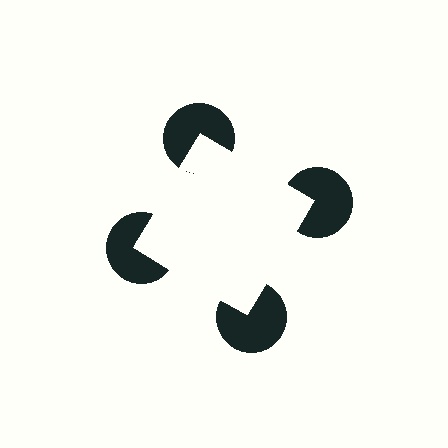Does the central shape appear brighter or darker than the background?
It typically appears slightly brighter than the background, even though no actual brightness change is drawn.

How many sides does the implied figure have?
4 sides.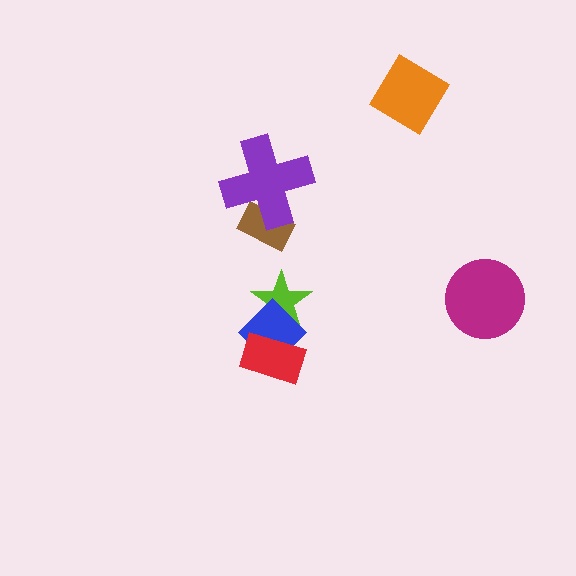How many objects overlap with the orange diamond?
0 objects overlap with the orange diamond.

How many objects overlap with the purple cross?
1 object overlaps with the purple cross.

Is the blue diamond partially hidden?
Yes, it is partially covered by another shape.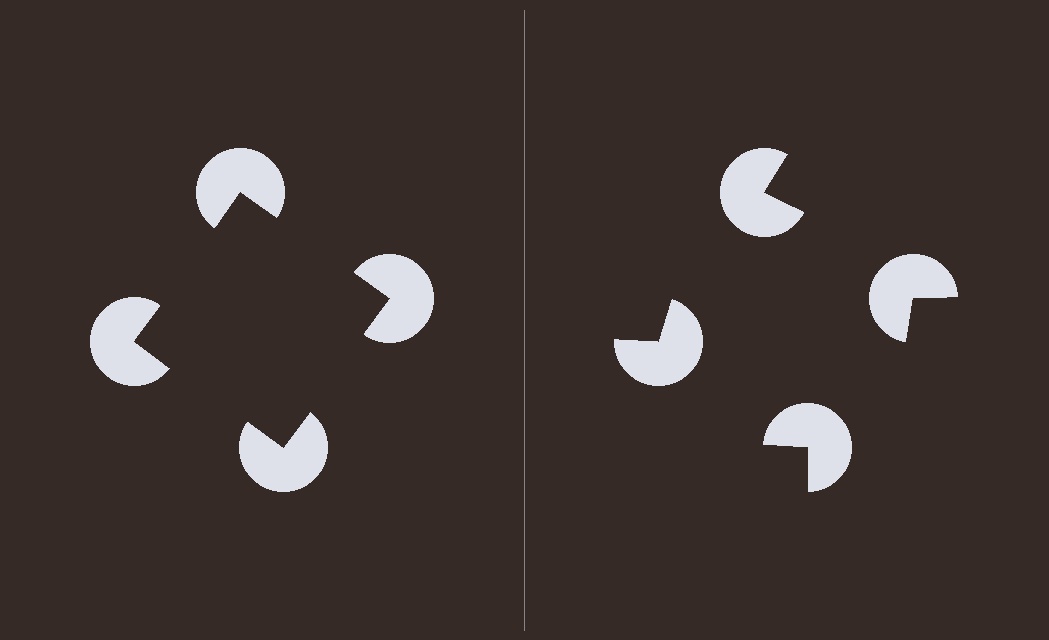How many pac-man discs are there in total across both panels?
8 — 4 on each side.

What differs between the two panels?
The pac-man discs are positioned identically on both sides; only the wedge orientations differ. On the left they align to a square; on the right they are misaligned.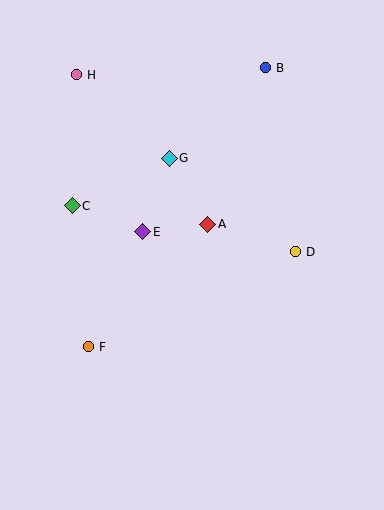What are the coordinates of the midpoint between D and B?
The midpoint between D and B is at (281, 160).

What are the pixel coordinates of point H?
Point H is at (77, 75).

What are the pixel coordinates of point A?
Point A is at (208, 224).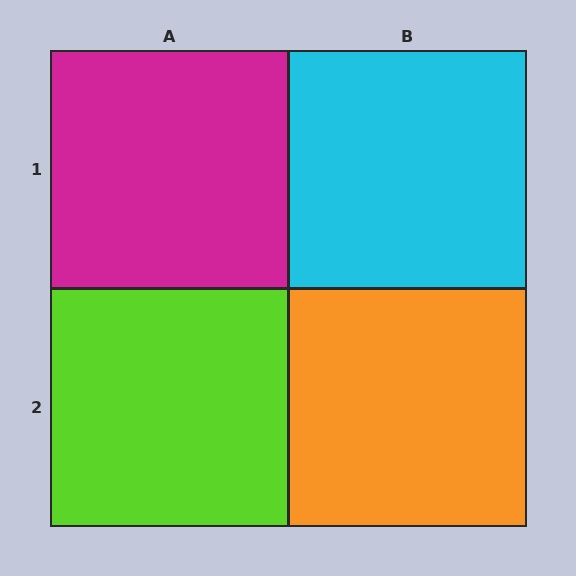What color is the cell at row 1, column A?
Magenta.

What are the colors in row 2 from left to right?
Lime, orange.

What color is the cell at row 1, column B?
Cyan.